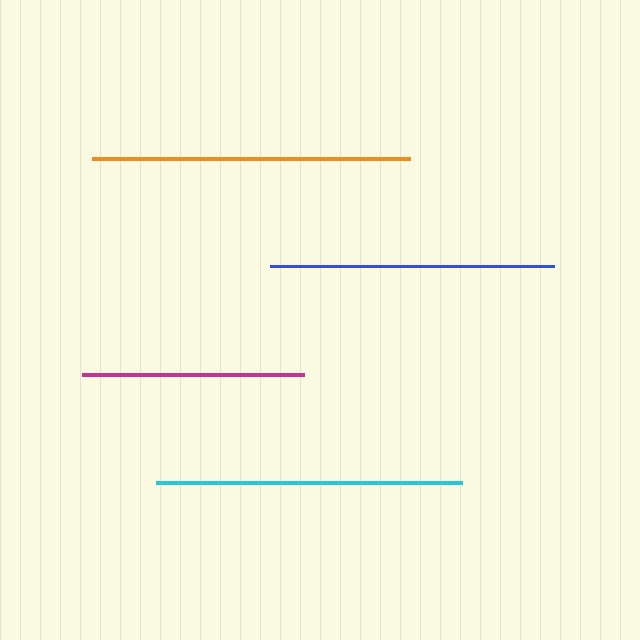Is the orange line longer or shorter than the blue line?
The orange line is longer than the blue line.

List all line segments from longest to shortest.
From longest to shortest: orange, cyan, blue, magenta.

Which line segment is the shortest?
The magenta line is the shortest at approximately 222 pixels.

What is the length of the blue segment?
The blue segment is approximately 284 pixels long.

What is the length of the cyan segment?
The cyan segment is approximately 305 pixels long.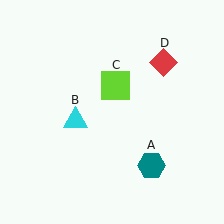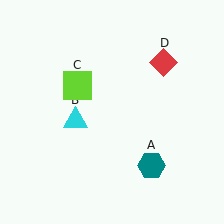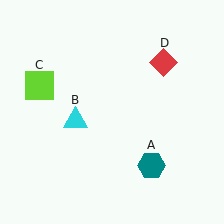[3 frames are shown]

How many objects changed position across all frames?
1 object changed position: lime square (object C).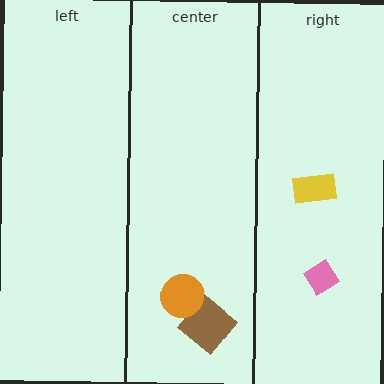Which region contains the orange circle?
The center region.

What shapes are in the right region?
The pink diamond, the yellow rectangle.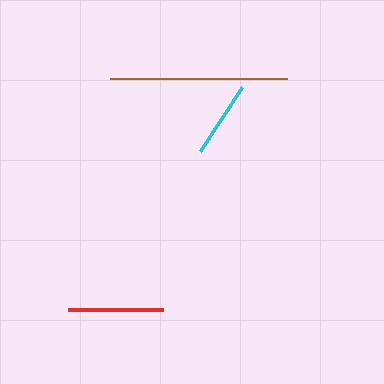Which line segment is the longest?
The brown line is the longest at approximately 178 pixels.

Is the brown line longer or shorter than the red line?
The brown line is longer than the red line.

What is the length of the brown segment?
The brown segment is approximately 178 pixels long.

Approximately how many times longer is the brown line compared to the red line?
The brown line is approximately 1.9 times the length of the red line.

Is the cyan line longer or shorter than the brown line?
The brown line is longer than the cyan line.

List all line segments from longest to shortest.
From longest to shortest: brown, red, cyan.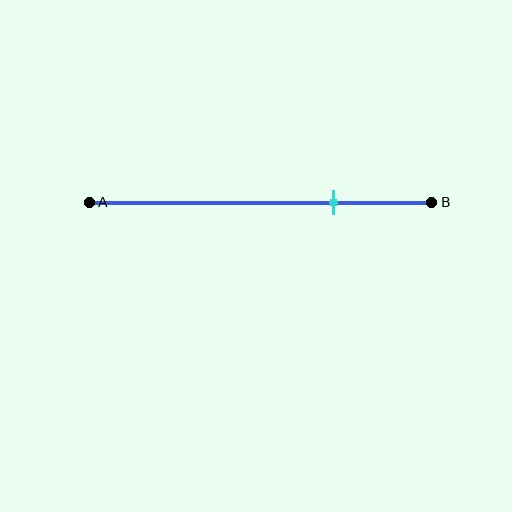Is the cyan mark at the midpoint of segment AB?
No, the mark is at about 70% from A, not at the 50% midpoint.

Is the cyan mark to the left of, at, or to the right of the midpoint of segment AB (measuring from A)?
The cyan mark is to the right of the midpoint of segment AB.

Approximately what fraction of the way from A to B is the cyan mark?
The cyan mark is approximately 70% of the way from A to B.